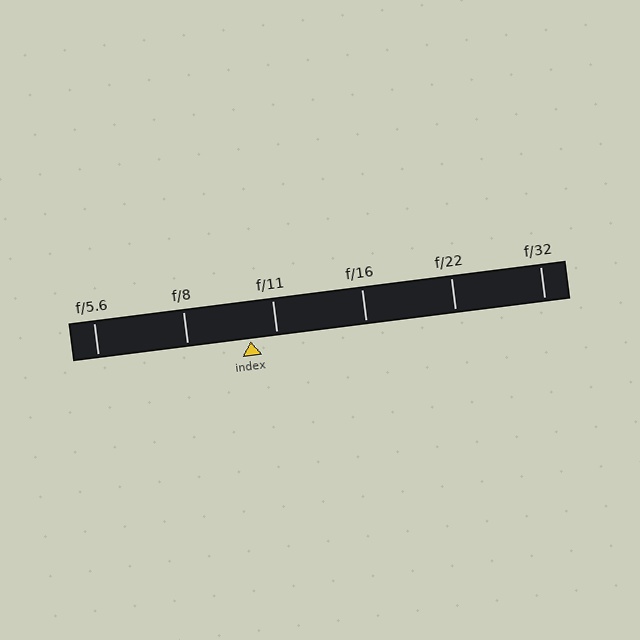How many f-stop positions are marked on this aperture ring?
There are 6 f-stop positions marked.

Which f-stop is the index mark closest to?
The index mark is closest to f/11.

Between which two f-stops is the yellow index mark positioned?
The index mark is between f/8 and f/11.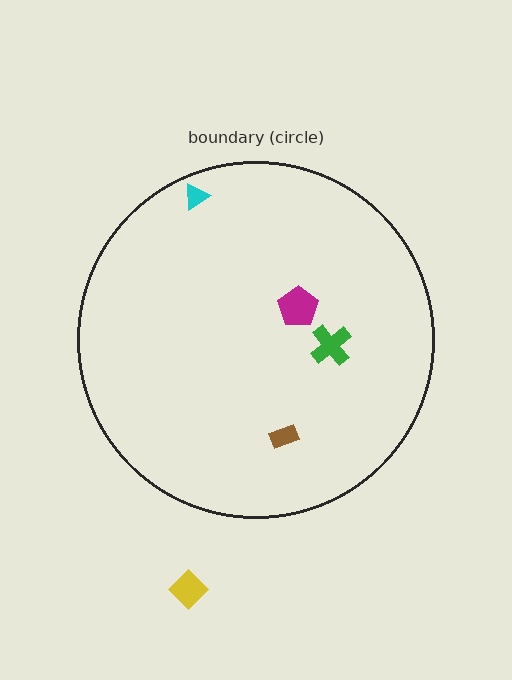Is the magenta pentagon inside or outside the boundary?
Inside.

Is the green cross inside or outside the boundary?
Inside.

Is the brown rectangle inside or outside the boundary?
Inside.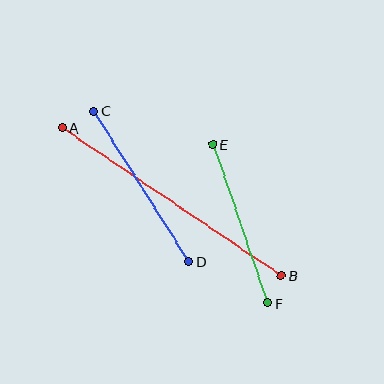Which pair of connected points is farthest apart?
Points A and B are farthest apart.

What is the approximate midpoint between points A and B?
The midpoint is at approximately (172, 202) pixels.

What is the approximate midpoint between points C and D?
The midpoint is at approximately (141, 187) pixels.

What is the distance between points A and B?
The distance is approximately 264 pixels.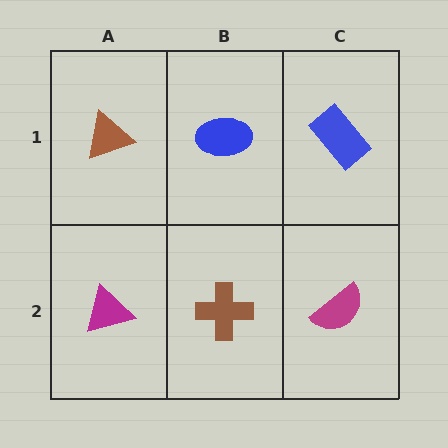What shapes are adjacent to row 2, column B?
A blue ellipse (row 1, column B), a magenta triangle (row 2, column A), a magenta semicircle (row 2, column C).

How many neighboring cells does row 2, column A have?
2.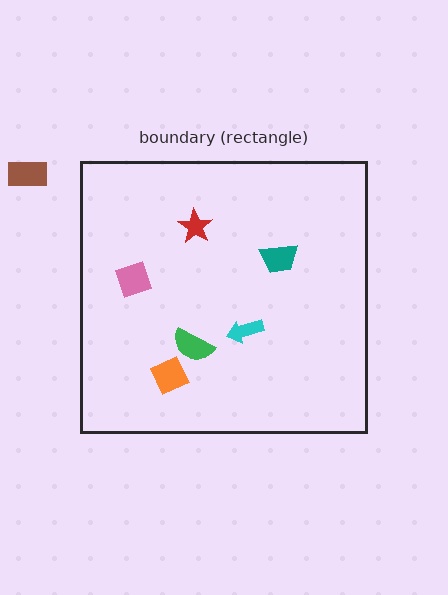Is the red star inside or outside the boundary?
Inside.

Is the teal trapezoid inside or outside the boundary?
Inside.